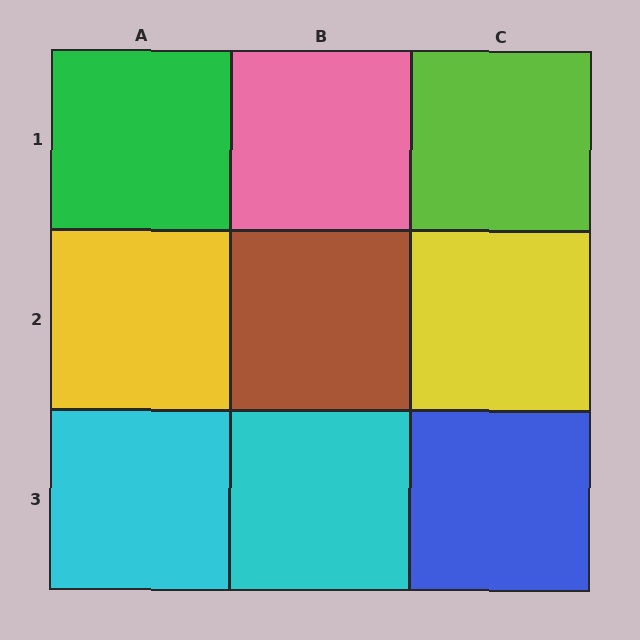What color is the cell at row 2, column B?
Brown.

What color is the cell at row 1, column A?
Green.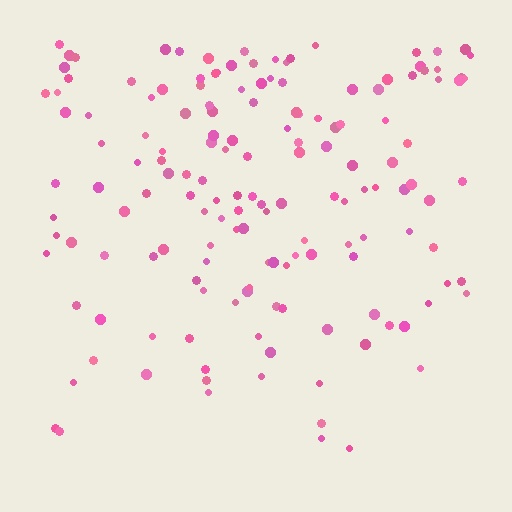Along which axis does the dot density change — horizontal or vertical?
Vertical.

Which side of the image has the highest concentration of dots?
The top.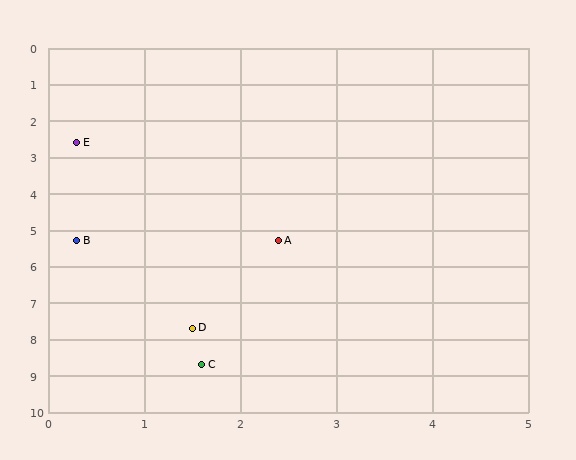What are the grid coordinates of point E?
Point E is at approximately (0.3, 2.6).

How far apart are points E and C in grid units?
Points E and C are about 6.2 grid units apart.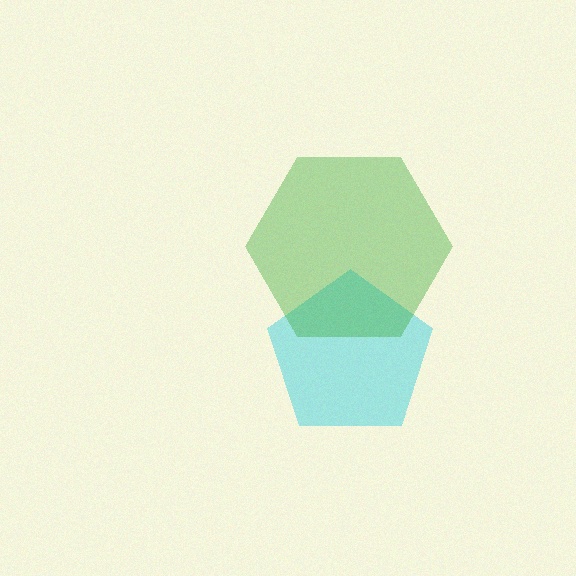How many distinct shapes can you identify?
There are 2 distinct shapes: a cyan pentagon, a green hexagon.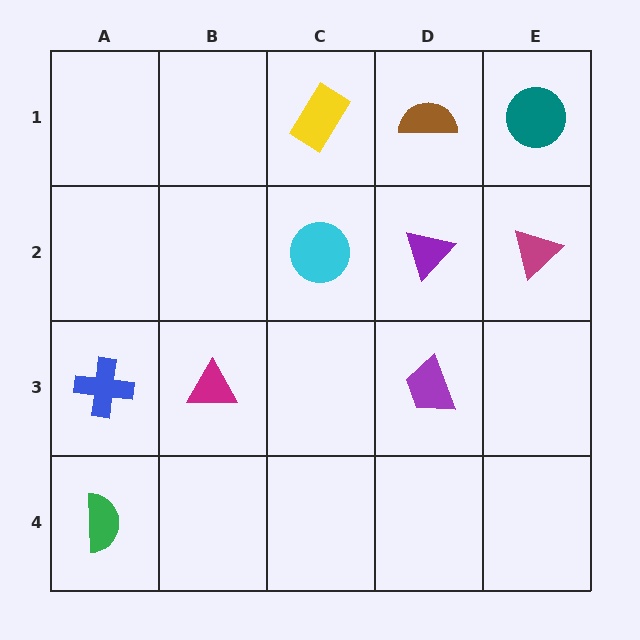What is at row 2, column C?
A cyan circle.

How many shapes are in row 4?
1 shape.